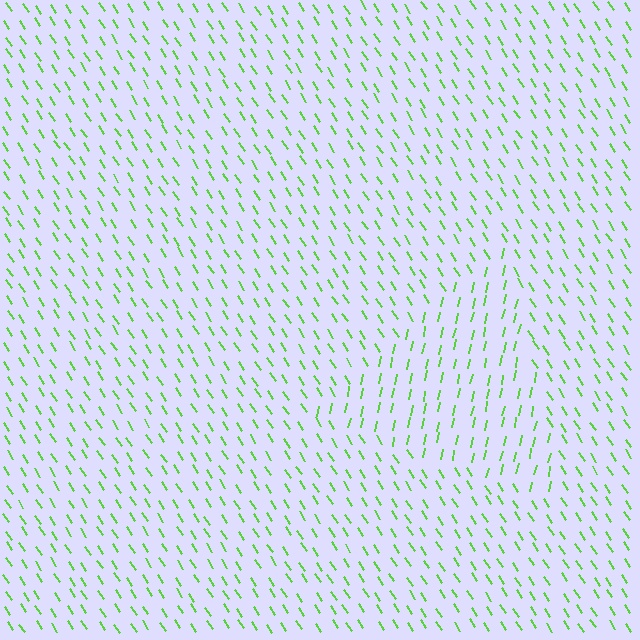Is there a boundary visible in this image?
Yes, there is a texture boundary formed by a change in line orientation.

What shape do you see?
I see a triangle.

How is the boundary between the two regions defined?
The boundary is defined purely by a change in line orientation (approximately 45 degrees difference). All lines are the same color and thickness.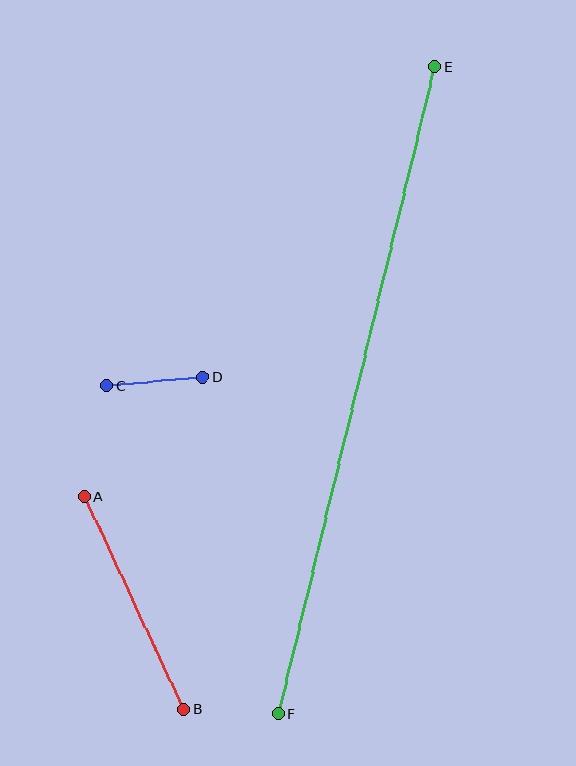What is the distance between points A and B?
The distance is approximately 235 pixels.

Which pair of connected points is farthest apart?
Points E and F are farthest apart.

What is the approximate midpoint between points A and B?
The midpoint is at approximately (134, 603) pixels.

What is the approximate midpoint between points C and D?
The midpoint is at approximately (155, 382) pixels.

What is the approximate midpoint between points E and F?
The midpoint is at approximately (357, 390) pixels.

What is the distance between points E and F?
The distance is approximately 666 pixels.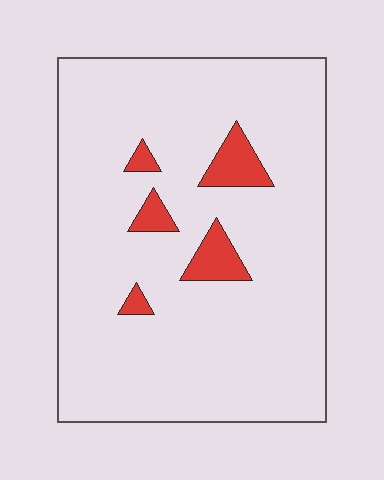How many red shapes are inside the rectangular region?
5.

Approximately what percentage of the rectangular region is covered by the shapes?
Approximately 10%.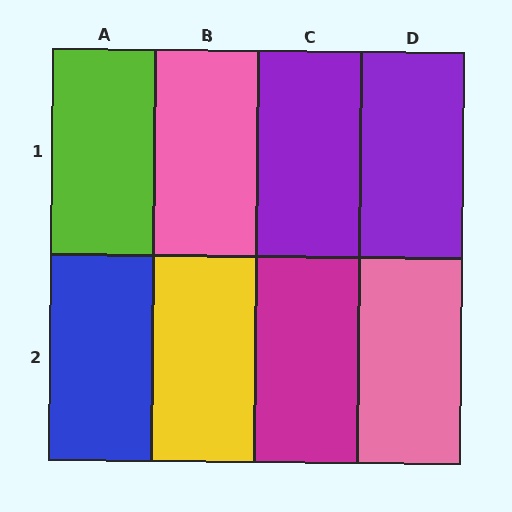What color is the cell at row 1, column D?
Purple.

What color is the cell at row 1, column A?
Lime.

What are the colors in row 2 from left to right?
Blue, yellow, magenta, pink.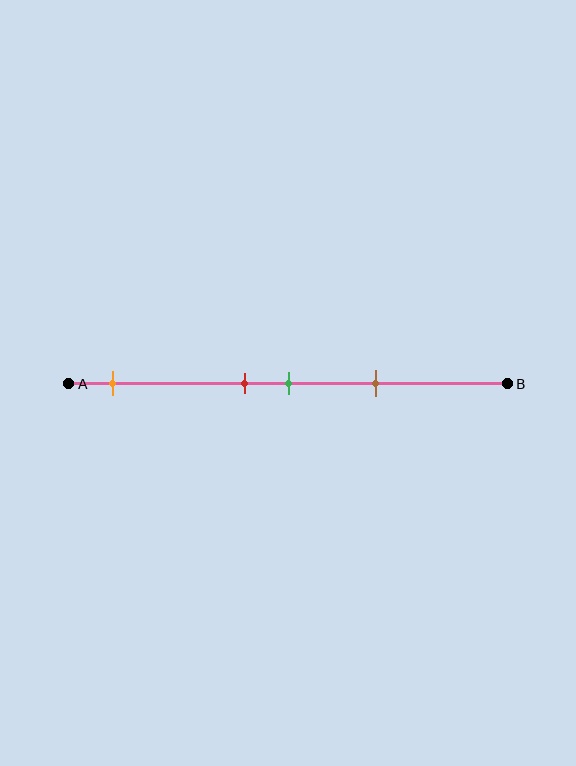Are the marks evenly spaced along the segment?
No, the marks are not evenly spaced.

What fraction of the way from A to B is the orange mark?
The orange mark is approximately 10% (0.1) of the way from A to B.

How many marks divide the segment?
There are 4 marks dividing the segment.